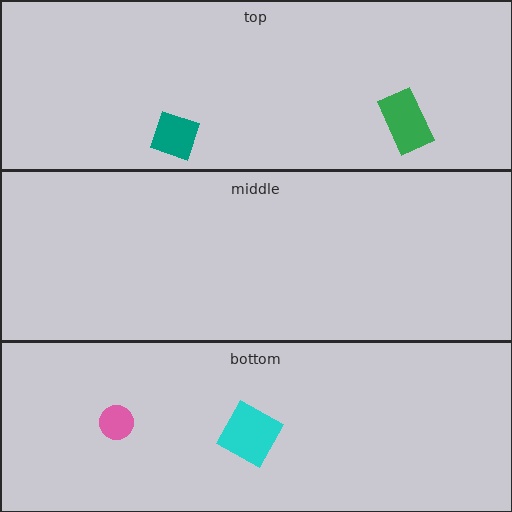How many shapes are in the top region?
2.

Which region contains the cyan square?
The bottom region.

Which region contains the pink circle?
The bottom region.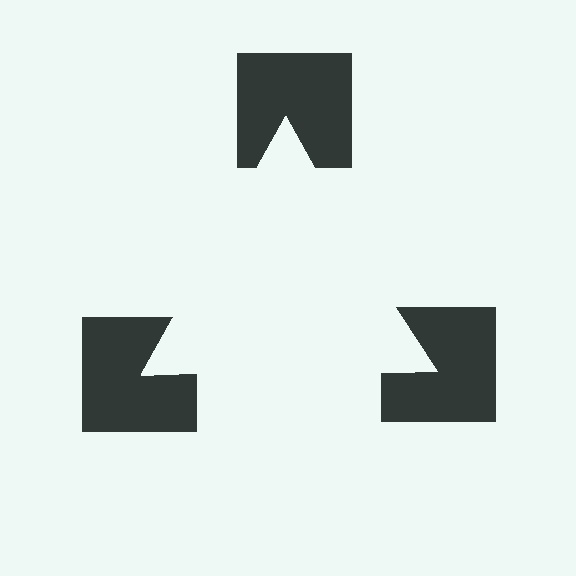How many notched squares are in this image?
There are 3 — one at each vertex of the illusory triangle.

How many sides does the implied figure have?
3 sides.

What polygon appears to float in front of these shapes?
An illusory triangle — its edges are inferred from the aligned wedge cuts in the notched squares, not physically drawn.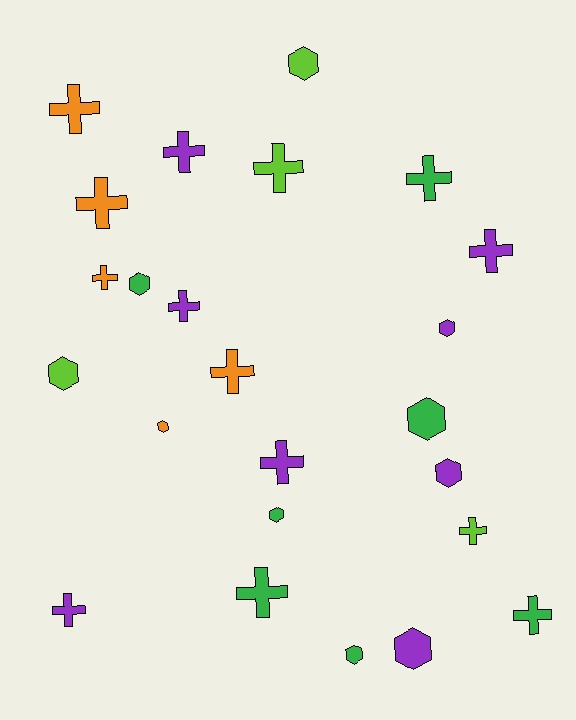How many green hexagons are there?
There are 4 green hexagons.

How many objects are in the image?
There are 24 objects.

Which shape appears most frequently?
Cross, with 14 objects.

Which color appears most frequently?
Purple, with 8 objects.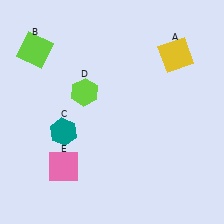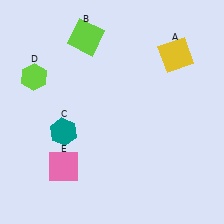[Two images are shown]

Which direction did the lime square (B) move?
The lime square (B) moved right.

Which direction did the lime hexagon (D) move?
The lime hexagon (D) moved left.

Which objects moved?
The objects that moved are: the lime square (B), the lime hexagon (D).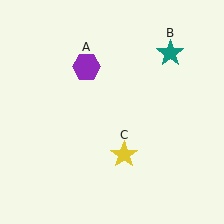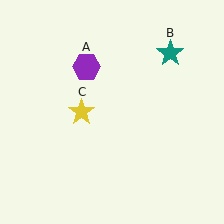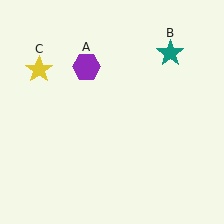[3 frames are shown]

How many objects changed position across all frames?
1 object changed position: yellow star (object C).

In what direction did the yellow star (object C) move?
The yellow star (object C) moved up and to the left.